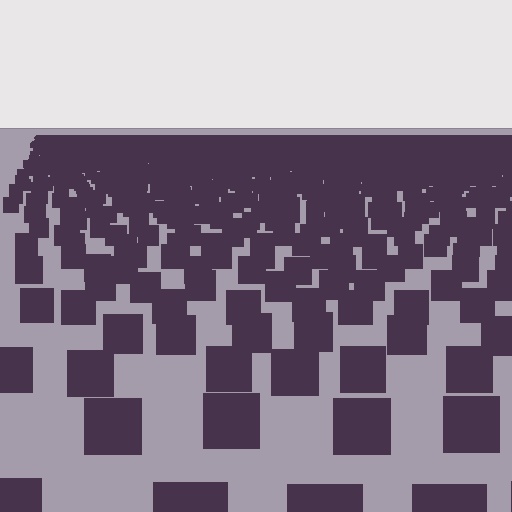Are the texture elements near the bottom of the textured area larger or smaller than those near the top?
Larger. Near the bottom, elements are closer to the viewer and appear at a bigger on-screen size.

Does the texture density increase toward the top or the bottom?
Density increases toward the top.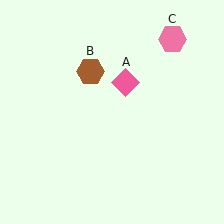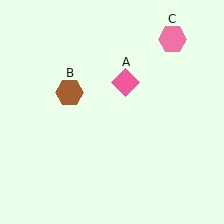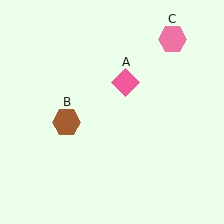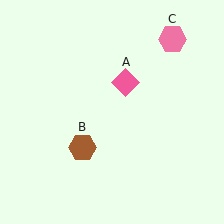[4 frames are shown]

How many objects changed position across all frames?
1 object changed position: brown hexagon (object B).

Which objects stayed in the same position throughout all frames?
Pink diamond (object A) and pink hexagon (object C) remained stationary.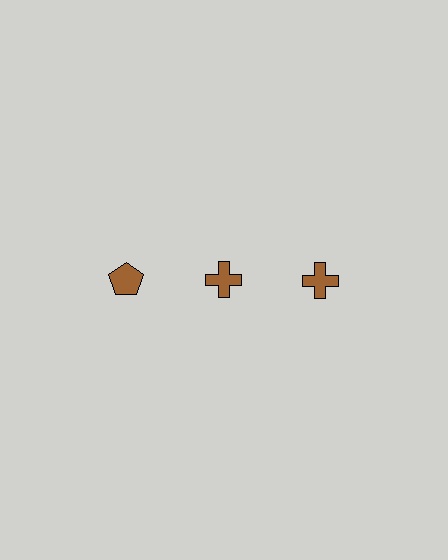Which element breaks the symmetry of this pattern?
The brown pentagon in the top row, leftmost column breaks the symmetry. All other shapes are brown crosses.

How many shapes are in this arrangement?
There are 3 shapes arranged in a grid pattern.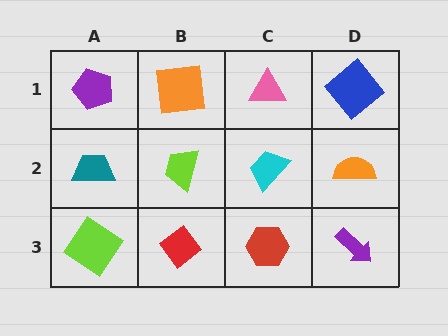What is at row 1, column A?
A purple pentagon.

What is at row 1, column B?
An orange square.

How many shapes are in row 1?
4 shapes.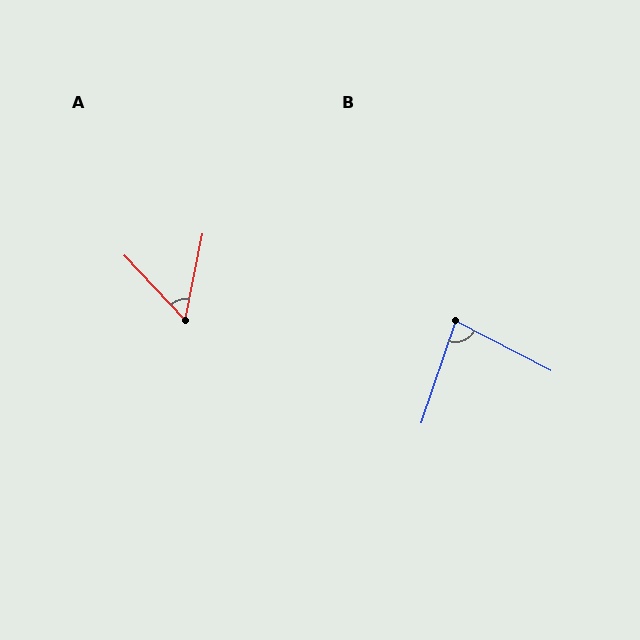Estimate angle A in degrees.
Approximately 54 degrees.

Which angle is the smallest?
A, at approximately 54 degrees.